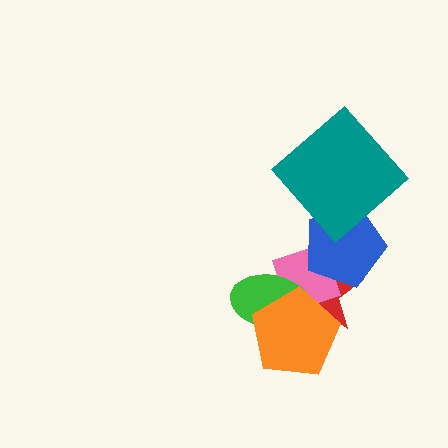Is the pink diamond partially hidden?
Yes, it is partially covered by another shape.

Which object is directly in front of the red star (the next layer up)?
The pink diamond is directly in front of the red star.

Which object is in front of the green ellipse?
The orange pentagon is in front of the green ellipse.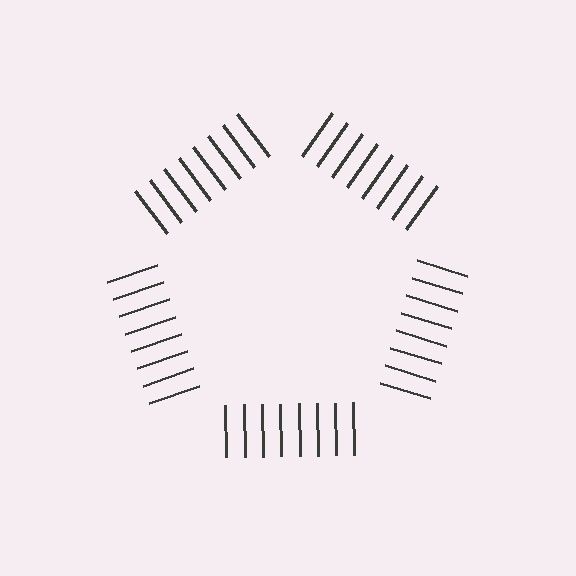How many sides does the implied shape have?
5 sides — the line-ends trace a pentagon.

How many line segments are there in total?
40 — 8 along each of the 5 edges.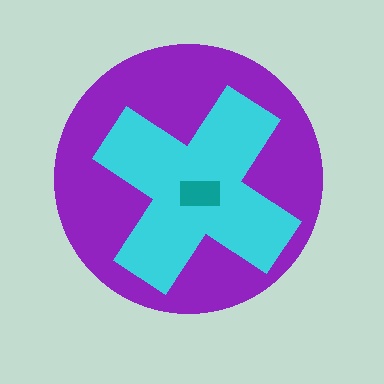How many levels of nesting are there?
3.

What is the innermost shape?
The teal rectangle.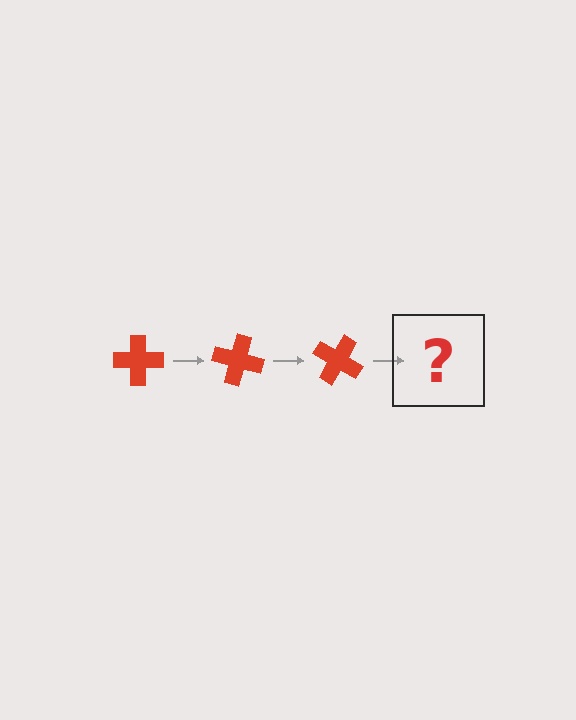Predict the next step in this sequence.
The next step is a red cross rotated 45 degrees.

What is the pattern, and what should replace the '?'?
The pattern is that the cross rotates 15 degrees each step. The '?' should be a red cross rotated 45 degrees.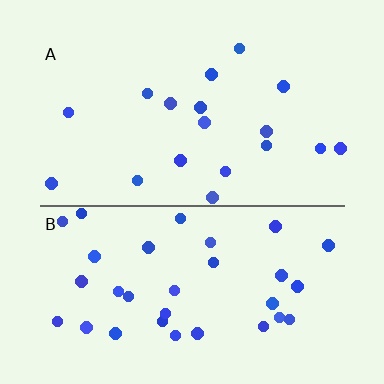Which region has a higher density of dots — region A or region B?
B (the bottom).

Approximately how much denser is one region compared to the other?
Approximately 1.9× — region B over region A.